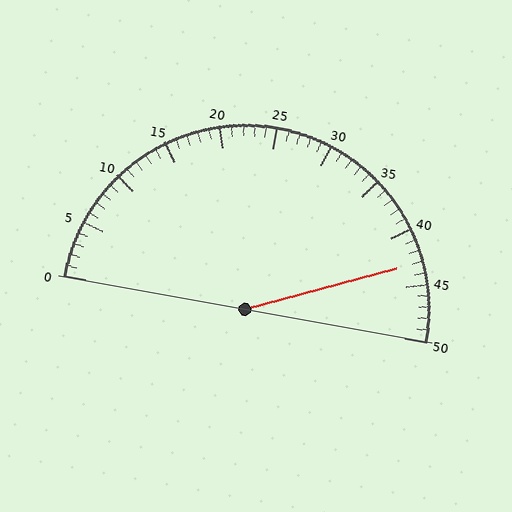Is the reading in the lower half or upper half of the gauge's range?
The reading is in the upper half of the range (0 to 50).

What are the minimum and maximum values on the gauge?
The gauge ranges from 0 to 50.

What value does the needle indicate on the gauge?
The needle indicates approximately 43.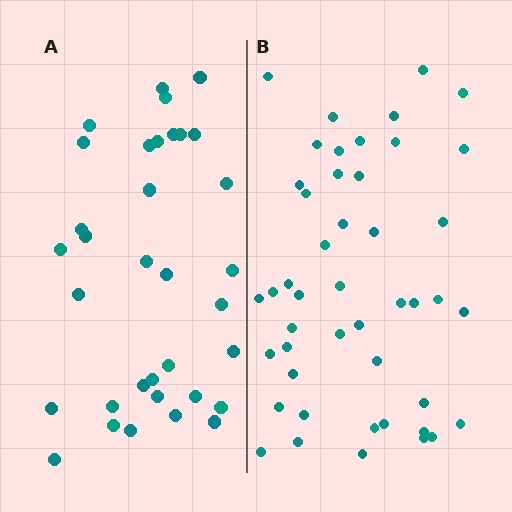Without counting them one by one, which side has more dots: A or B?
Region B (the right region) has more dots.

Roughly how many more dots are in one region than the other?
Region B has roughly 12 or so more dots than region A.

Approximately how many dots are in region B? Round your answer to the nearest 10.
About 50 dots. (The exact count is 46, which rounds to 50.)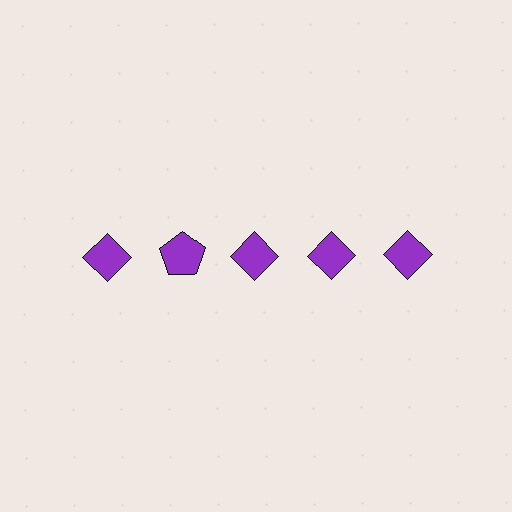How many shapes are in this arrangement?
There are 5 shapes arranged in a grid pattern.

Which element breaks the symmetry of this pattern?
The purple pentagon in the top row, second from left column breaks the symmetry. All other shapes are purple diamonds.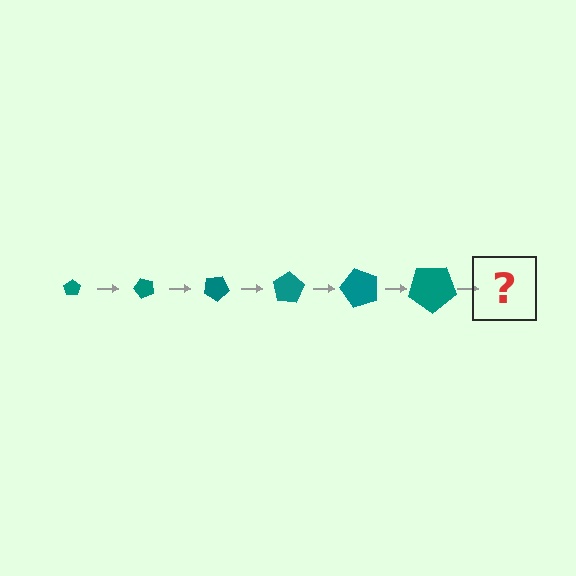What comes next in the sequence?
The next element should be a pentagon, larger than the previous one and rotated 300 degrees from the start.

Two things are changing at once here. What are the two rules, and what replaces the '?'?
The two rules are that the pentagon grows larger each step and it rotates 50 degrees each step. The '?' should be a pentagon, larger than the previous one and rotated 300 degrees from the start.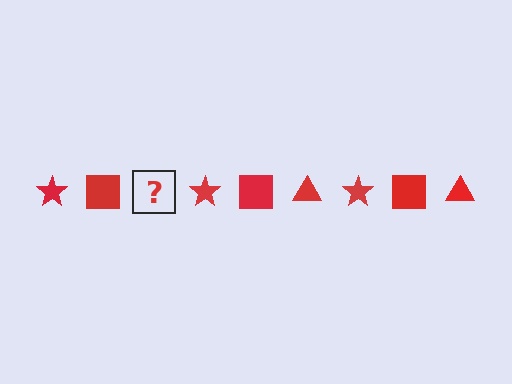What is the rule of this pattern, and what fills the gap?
The rule is that the pattern cycles through star, square, triangle shapes in red. The gap should be filled with a red triangle.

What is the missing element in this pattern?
The missing element is a red triangle.